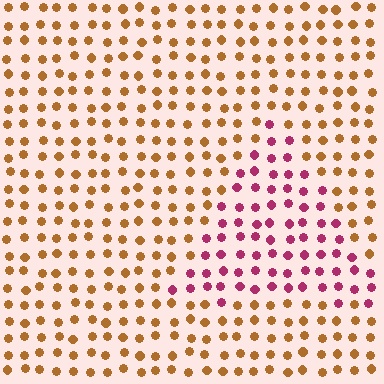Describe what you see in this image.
The image is filled with small brown elements in a uniform arrangement. A triangle-shaped region is visible where the elements are tinted to a slightly different hue, forming a subtle color boundary.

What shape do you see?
I see a triangle.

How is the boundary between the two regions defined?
The boundary is defined purely by a slight shift in hue (about 60 degrees). Spacing, size, and orientation are identical on both sides.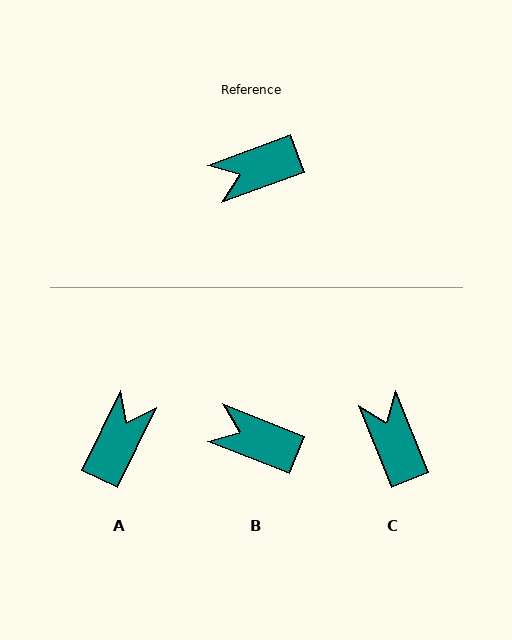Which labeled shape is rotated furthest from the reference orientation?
A, about 136 degrees away.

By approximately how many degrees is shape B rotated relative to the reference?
Approximately 42 degrees clockwise.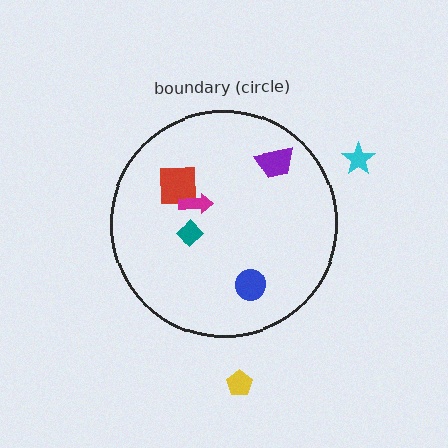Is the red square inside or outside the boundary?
Inside.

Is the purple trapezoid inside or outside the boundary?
Inside.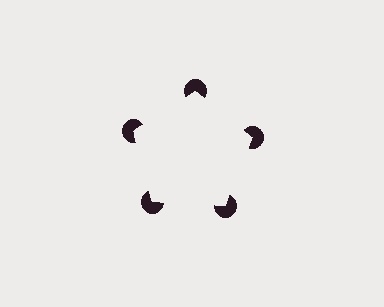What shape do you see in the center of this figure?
An illusory pentagon — its edges are inferred from the aligned wedge cuts in the pac-man discs, not physically drawn.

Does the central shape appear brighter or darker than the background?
It typically appears slightly brighter than the background, even though no actual brightness change is drawn.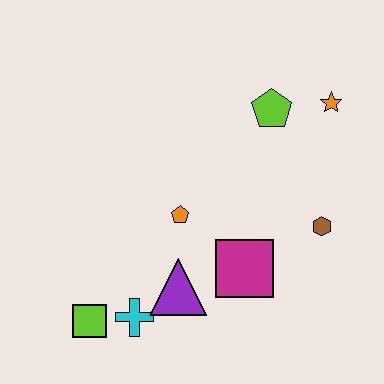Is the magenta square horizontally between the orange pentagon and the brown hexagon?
Yes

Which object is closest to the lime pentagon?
The orange star is closest to the lime pentagon.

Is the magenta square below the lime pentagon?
Yes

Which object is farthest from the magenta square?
The orange star is farthest from the magenta square.